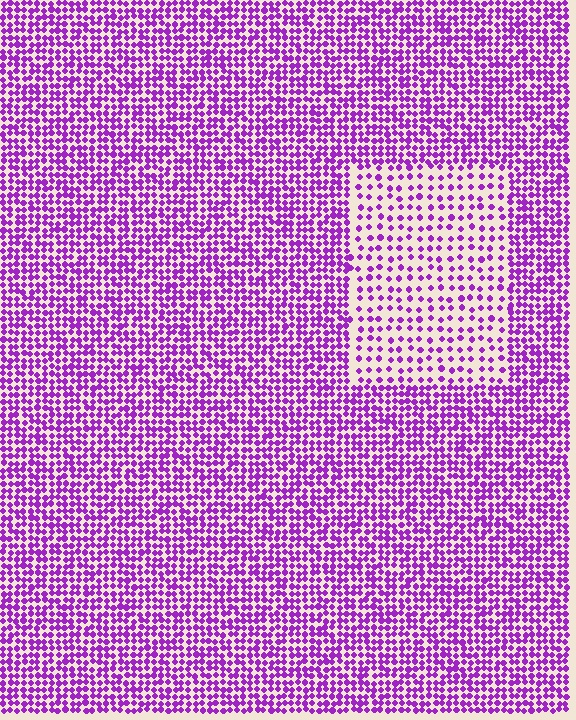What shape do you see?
I see a rectangle.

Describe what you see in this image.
The image contains small purple elements arranged at two different densities. A rectangle-shaped region is visible where the elements are less densely packed than the surrounding area.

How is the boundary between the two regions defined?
The boundary is defined by a change in element density (approximately 2.2x ratio). All elements are the same color, size, and shape.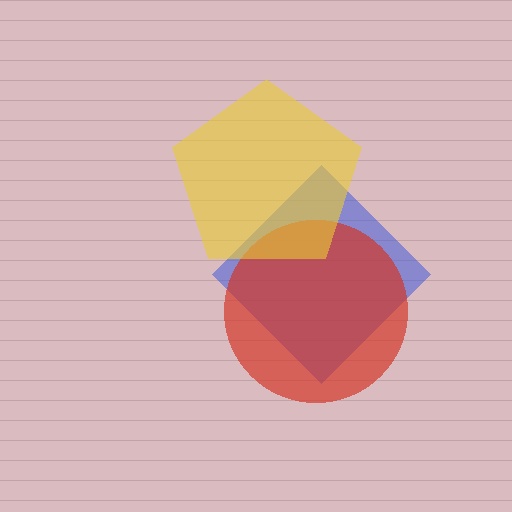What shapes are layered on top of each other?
The layered shapes are: a blue diamond, a red circle, a yellow pentagon.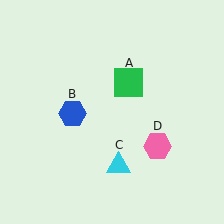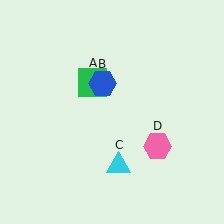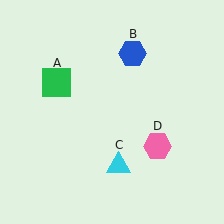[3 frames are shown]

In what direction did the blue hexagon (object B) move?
The blue hexagon (object B) moved up and to the right.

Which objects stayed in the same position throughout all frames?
Cyan triangle (object C) and pink hexagon (object D) remained stationary.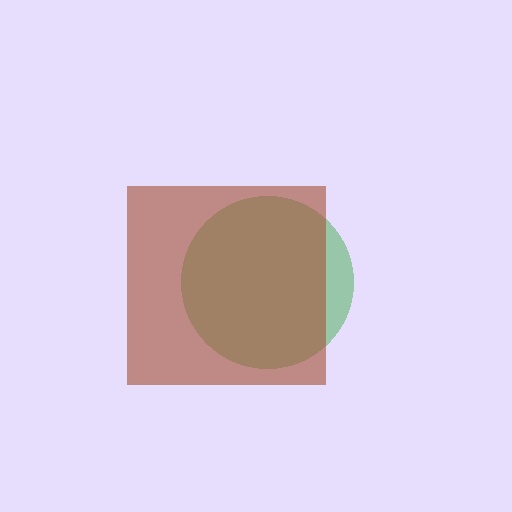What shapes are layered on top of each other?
The layered shapes are: a green circle, a brown square.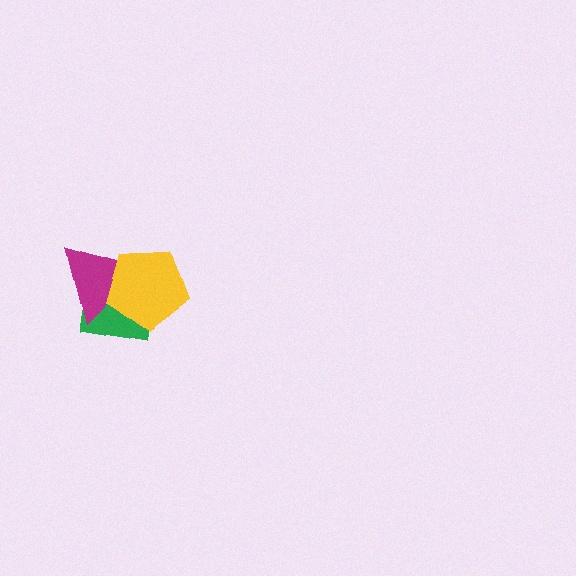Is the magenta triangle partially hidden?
Yes, it is partially covered by another shape.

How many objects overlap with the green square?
2 objects overlap with the green square.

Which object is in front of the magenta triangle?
The yellow pentagon is in front of the magenta triangle.